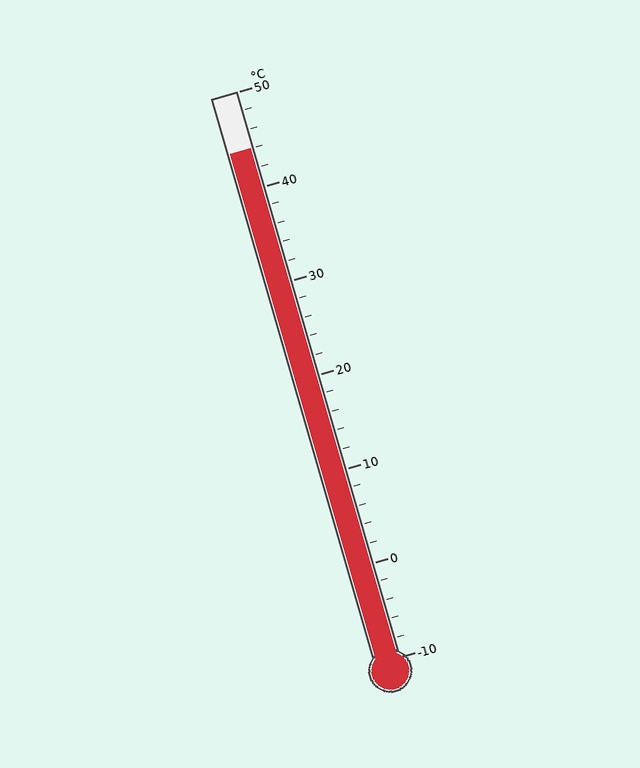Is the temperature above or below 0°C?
The temperature is above 0°C.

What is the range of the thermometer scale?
The thermometer scale ranges from -10°C to 50°C.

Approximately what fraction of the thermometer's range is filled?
The thermometer is filled to approximately 90% of its range.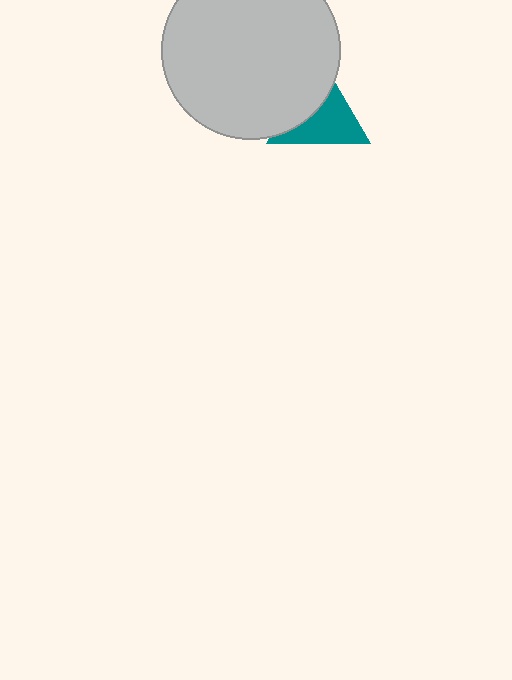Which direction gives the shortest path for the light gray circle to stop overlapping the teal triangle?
Moving toward the upper-left gives the shortest separation.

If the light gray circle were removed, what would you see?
You would see the complete teal triangle.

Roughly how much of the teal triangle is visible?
About half of it is visible (roughly 56%).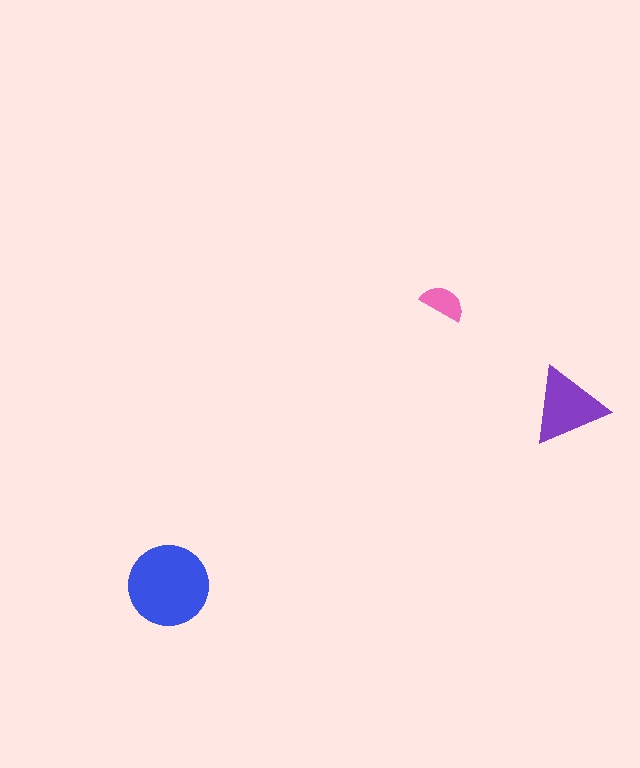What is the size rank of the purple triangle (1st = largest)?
2nd.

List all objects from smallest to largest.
The pink semicircle, the purple triangle, the blue circle.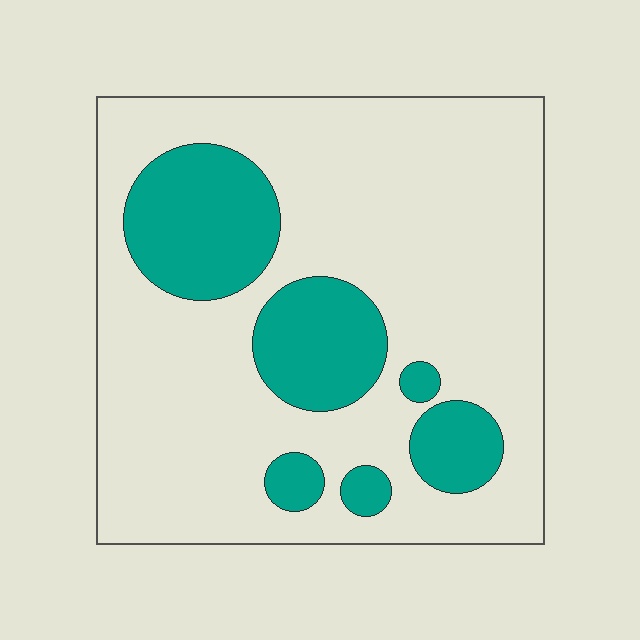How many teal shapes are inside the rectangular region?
6.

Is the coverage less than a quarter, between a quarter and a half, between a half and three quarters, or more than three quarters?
Less than a quarter.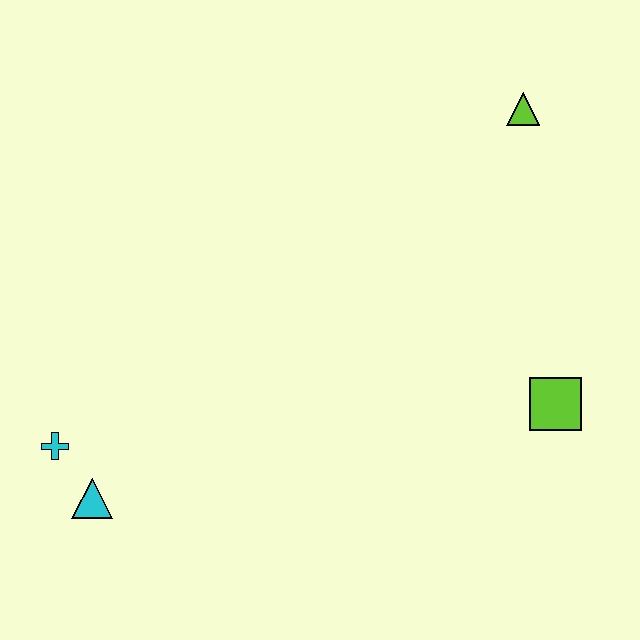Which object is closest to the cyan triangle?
The cyan cross is closest to the cyan triangle.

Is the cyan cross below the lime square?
Yes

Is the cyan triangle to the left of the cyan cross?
No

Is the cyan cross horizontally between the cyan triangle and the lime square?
No